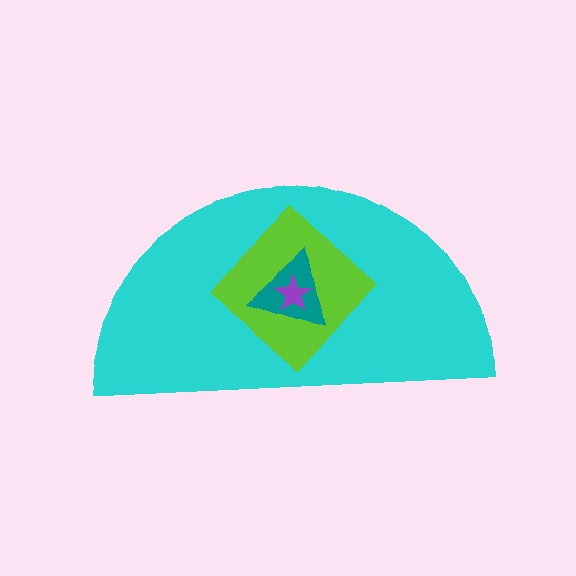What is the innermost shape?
The purple star.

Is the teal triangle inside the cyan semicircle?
Yes.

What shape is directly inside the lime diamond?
The teal triangle.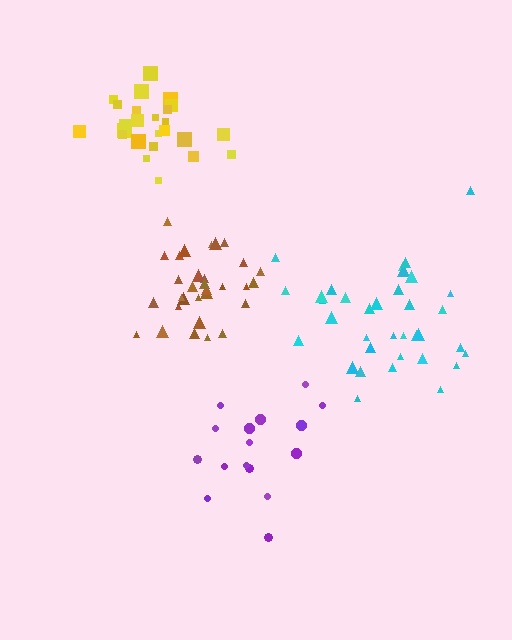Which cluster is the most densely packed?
Brown.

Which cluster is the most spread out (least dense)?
Cyan.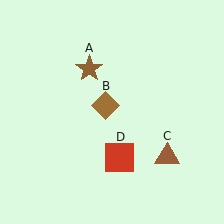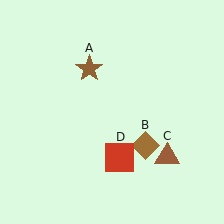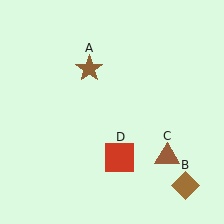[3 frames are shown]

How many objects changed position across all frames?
1 object changed position: brown diamond (object B).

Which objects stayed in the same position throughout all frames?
Brown star (object A) and brown triangle (object C) and red square (object D) remained stationary.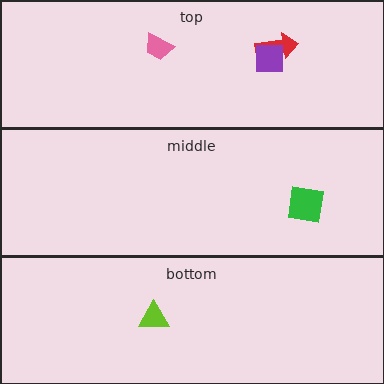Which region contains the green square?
The middle region.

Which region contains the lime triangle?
The bottom region.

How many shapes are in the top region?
3.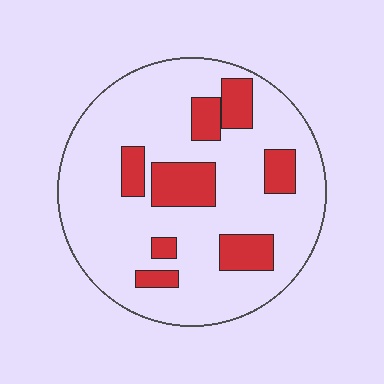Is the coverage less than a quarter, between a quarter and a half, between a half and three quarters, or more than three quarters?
Less than a quarter.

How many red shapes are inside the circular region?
8.